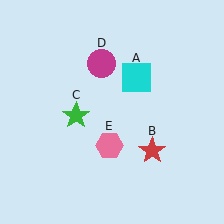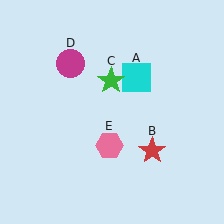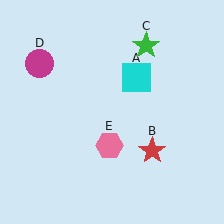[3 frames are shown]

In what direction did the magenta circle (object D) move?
The magenta circle (object D) moved left.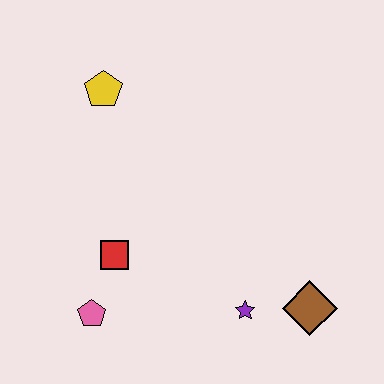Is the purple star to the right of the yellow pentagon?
Yes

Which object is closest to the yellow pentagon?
The red square is closest to the yellow pentagon.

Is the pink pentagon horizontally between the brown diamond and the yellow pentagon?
No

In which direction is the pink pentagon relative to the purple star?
The pink pentagon is to the left of the purple star.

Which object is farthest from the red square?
The brown diamond is farthest from the red square.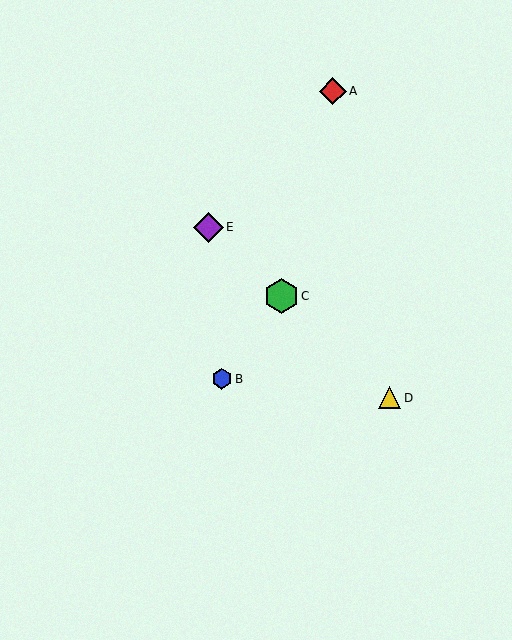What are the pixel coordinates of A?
Object A is at (333, 91).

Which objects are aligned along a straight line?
Objects C, D, E are aligned along a straight line.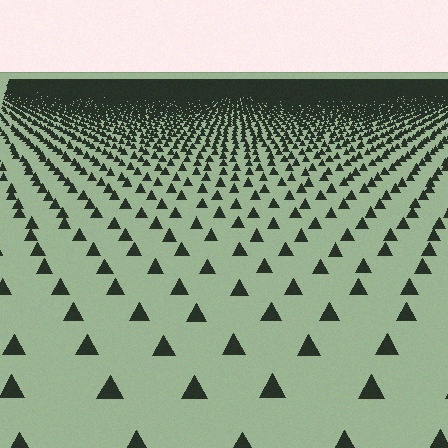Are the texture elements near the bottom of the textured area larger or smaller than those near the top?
Larger. Near the bottom, elements are closer to the viewer and appear at a bigger on-screen size.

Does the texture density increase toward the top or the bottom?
Density increases toward the top.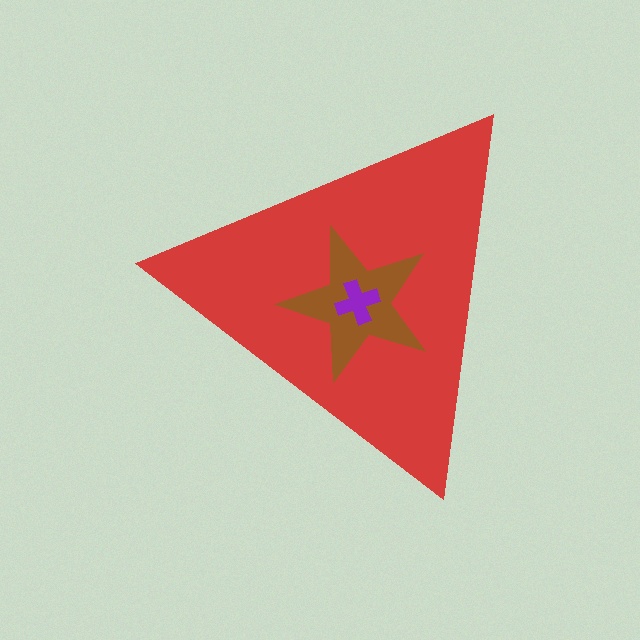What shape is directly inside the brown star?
The purple cross.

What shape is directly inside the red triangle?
The brown star.